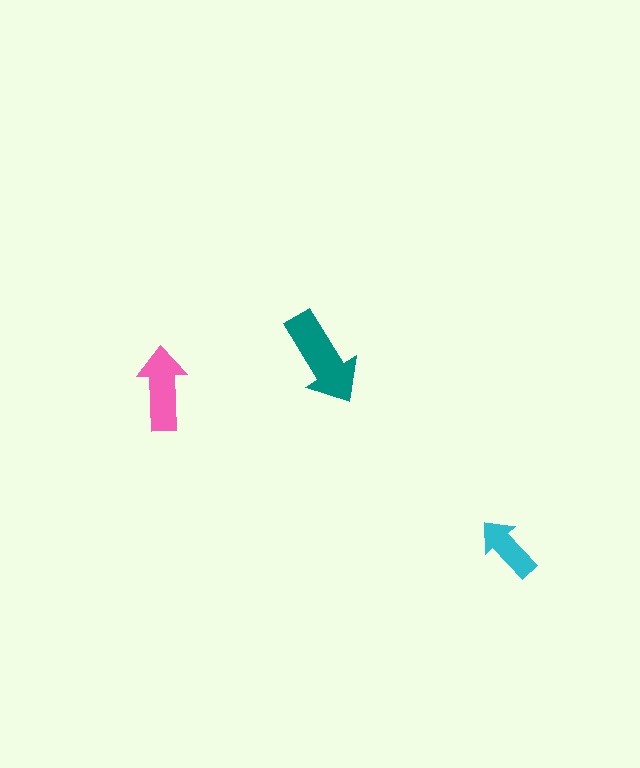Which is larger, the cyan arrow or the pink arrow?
The pink one.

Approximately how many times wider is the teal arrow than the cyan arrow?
About 1.5 times wider.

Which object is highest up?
The teal arrow is topmost.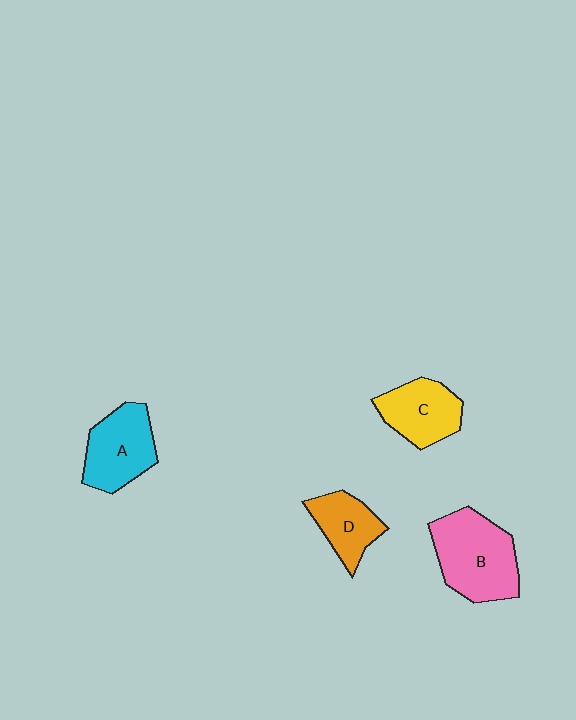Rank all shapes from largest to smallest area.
From largest to smallest: B (pink), A (cyan), C (yellow), D (orange).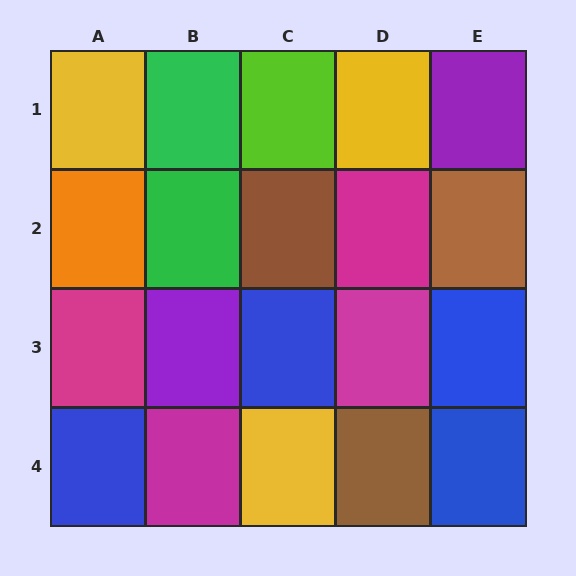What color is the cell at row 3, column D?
Magenta.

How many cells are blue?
4 cells are blue.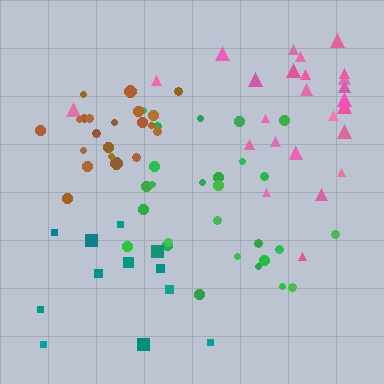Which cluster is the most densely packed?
Brown.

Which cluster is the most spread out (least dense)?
Green.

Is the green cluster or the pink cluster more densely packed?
Pink.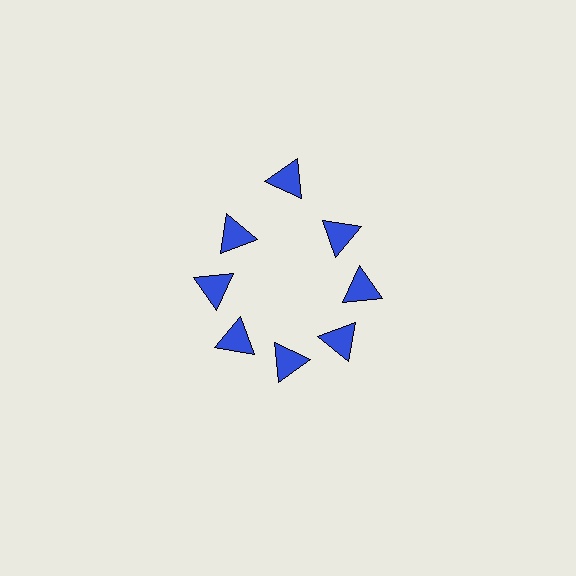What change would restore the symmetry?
The symmetry would be restored by moving it inward, back onto the ring so that all 8 triangles sit at equal angles and equal distance from the center.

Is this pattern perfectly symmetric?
No. The 8 blue triangles are arranged in a ring, but one element near the 12 o'clock position is pushed outward from the center, breaking the 8-fold rotational symmetry.